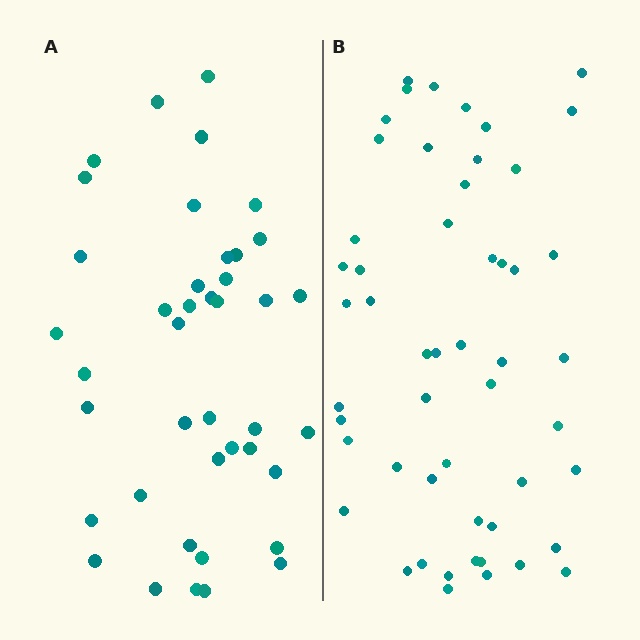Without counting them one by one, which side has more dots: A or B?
Region B (the right region) has more dots.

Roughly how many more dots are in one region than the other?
Region B has roughly 12 or so more dots than region A.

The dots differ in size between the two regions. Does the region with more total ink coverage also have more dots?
No. Region A has more total ink coverage because its dots are larger, but region B actually contains more individual dots. Total area can be misleading — the number of items is what matters here.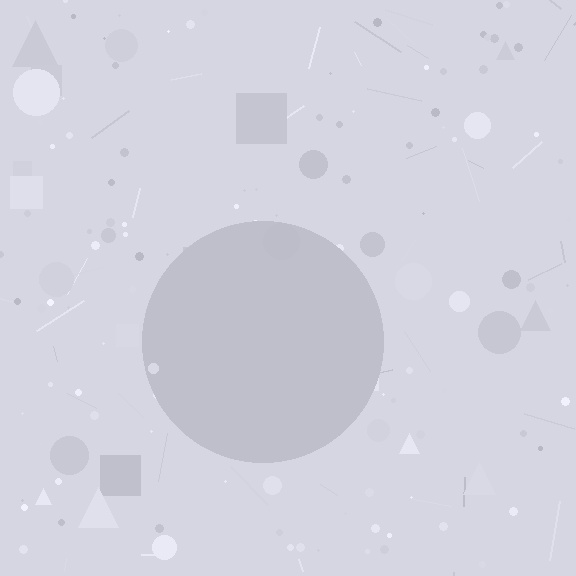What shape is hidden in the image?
A circle is hidden in the image.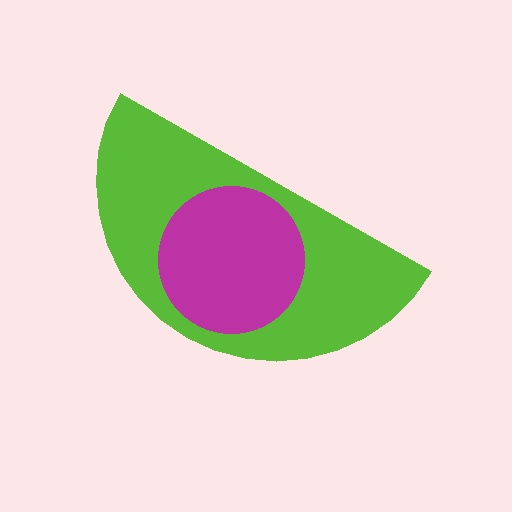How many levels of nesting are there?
2.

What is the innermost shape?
The magenta circle.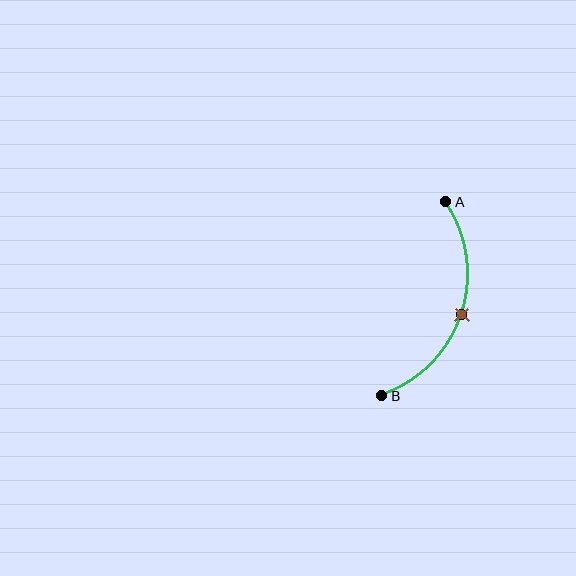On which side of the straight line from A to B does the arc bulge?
The arc bulges to the right of the straight line connecting A and B.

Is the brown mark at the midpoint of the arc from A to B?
Yes. The brown mark lies on the arc at equal arc-length from both A and B — it is the arc midpoint.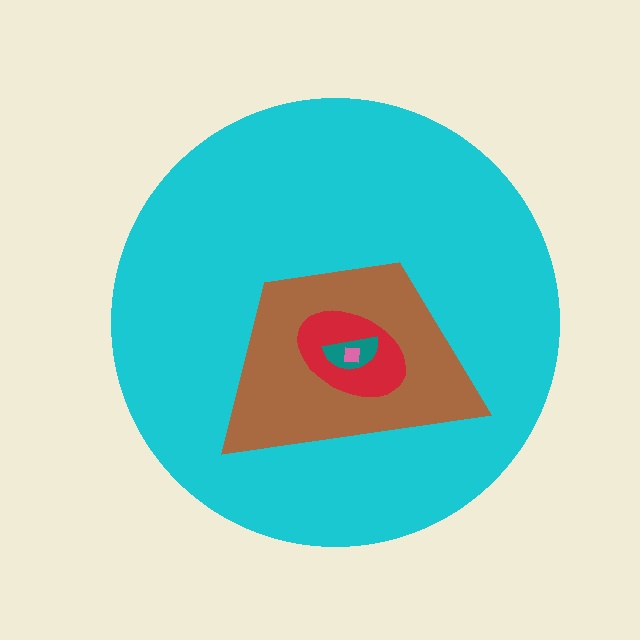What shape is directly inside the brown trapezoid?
The red ellipse.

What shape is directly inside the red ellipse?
The teal semicircle.